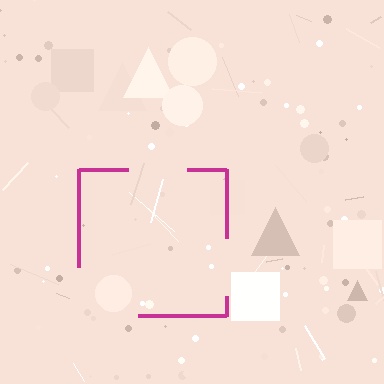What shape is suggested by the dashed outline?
The dashed outline suggests a square.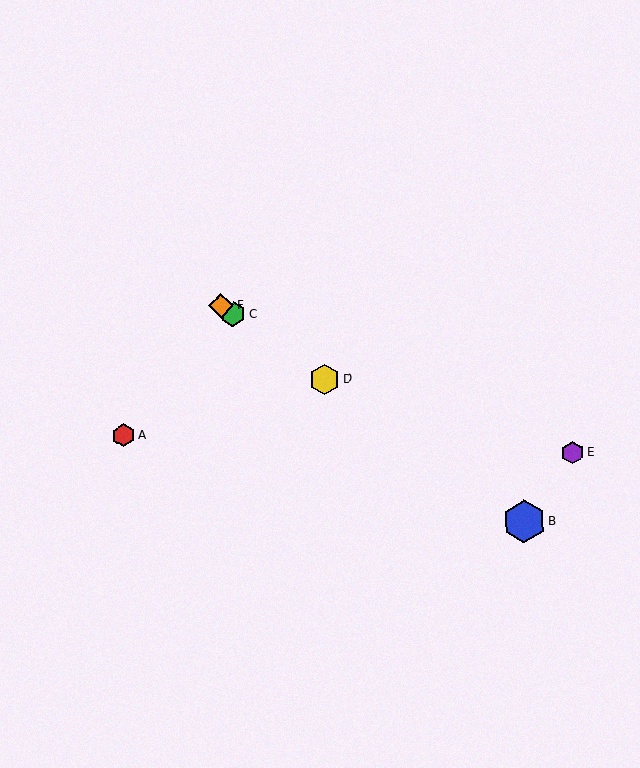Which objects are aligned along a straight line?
Objects B, C, D, F are aligned along a straight line.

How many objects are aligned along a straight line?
4 objects (B, C, D, F) are aligned along a straight line.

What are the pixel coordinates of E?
Object E is at (572, 452).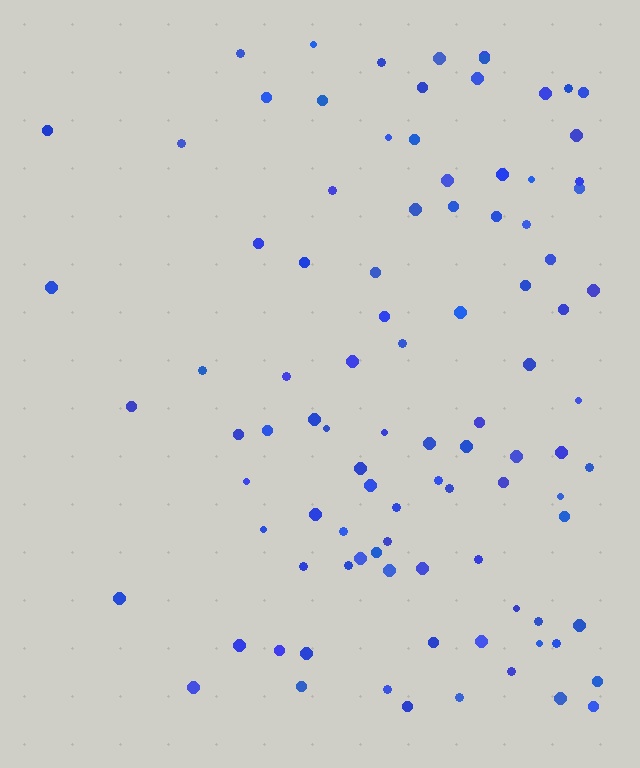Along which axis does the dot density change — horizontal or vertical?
Horizontal.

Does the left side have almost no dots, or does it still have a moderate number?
Still a moderate number, just noticeably fewer than the right.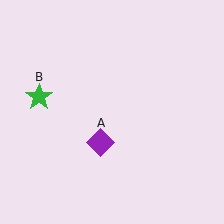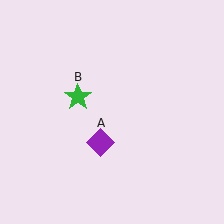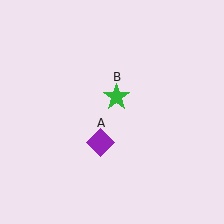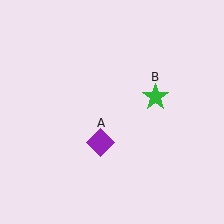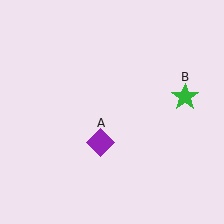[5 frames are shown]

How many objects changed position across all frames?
1 object changed position: green star (object B).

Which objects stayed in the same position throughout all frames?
Purple diamond (object A) remained stationary.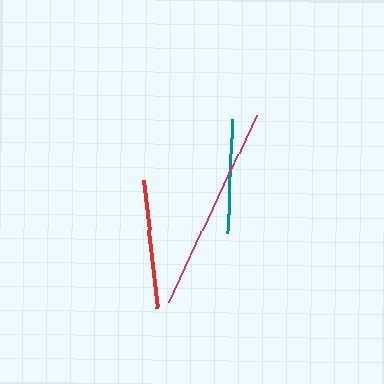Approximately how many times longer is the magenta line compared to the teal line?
The magenta line is approximately 1.8 times the length of the teal line.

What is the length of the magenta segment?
The magenta segment is approximately 207 pixels long.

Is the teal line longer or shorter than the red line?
The red line is longer than the teal line.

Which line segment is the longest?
The magenta line is the longest at approximately 207 pixels.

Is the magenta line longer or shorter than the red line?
The magenta line is longer than the red line.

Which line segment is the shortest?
The teal line is the shortest at approximately 115 pixels.